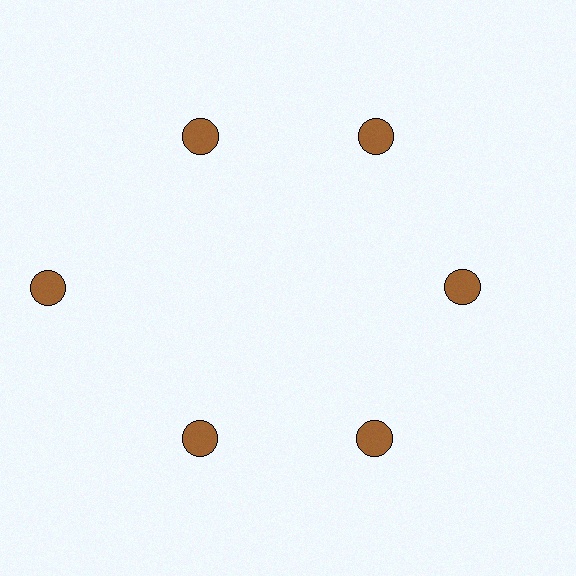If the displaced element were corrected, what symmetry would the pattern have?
It would have 6-fold rotational symmetry — the pattern would map onto itself every 60 degrees.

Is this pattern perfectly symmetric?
No. The 6 brown circles are arranged in a ring, but one element near the 9 o'clock position is pushed outward from the center, breaking the 6-fold rotational symmetry.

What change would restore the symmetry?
The symmetry would be restored by moving it inward, back onto the ring so that all 6 circles sit at equal angles and equal distance from the center.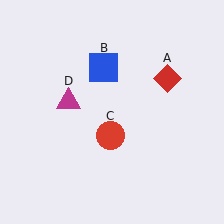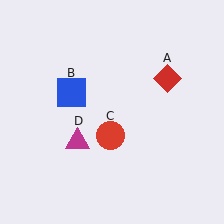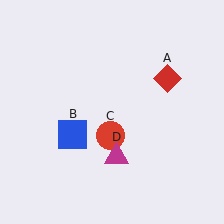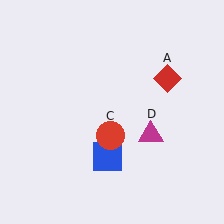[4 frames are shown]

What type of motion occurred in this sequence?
The blue square (object B), magenta triangle (object D) rotated counterclockwise around the center of the scene.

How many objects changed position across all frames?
2 objects changed position: blue square (object B), magenta triangle (object D).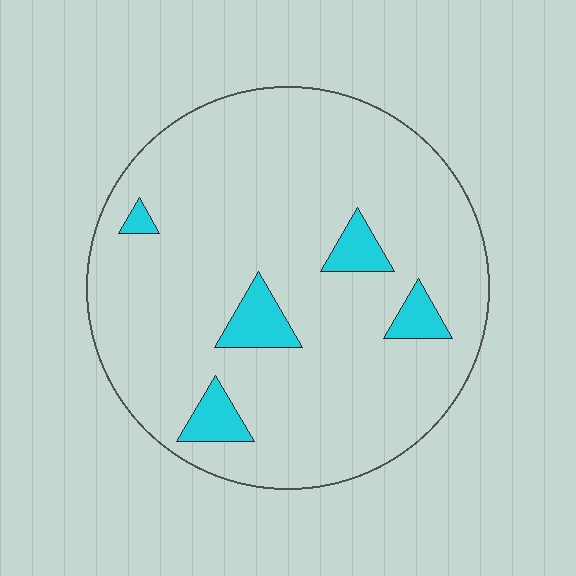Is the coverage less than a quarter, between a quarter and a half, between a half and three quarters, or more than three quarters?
Less than a quarter.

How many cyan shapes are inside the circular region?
5.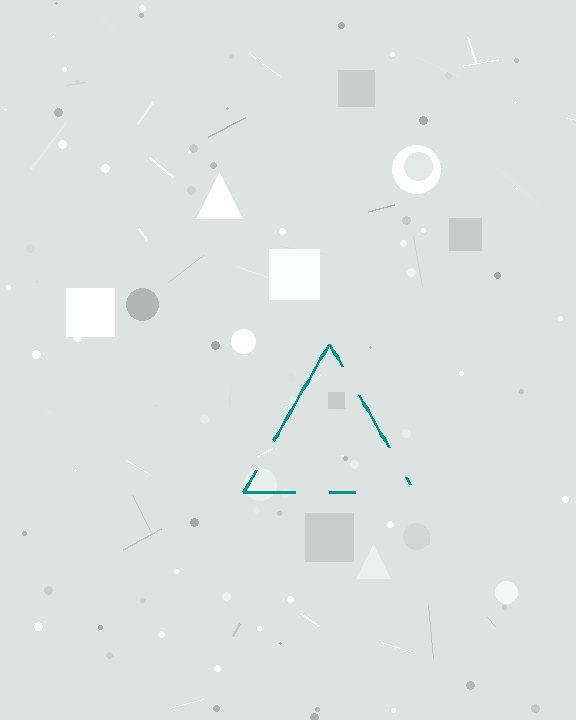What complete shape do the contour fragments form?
The contour fragments form a triangle.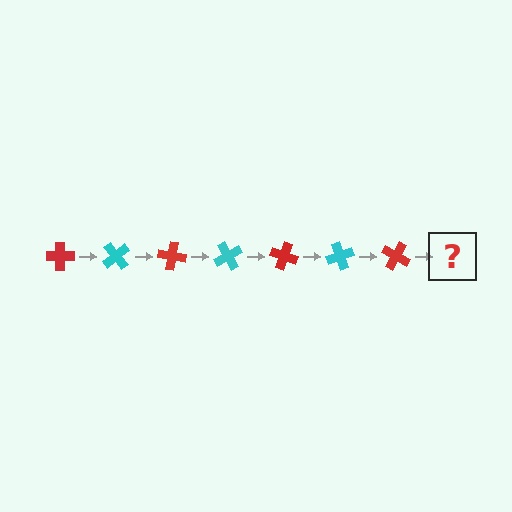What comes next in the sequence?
The next element should be a cyan cross, rotated 350 degrees from the start.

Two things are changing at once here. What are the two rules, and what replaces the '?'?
The two rules are that it rotates 50 degrees each step and the color cycles through red and cyan. The '?' should be a cyan cross, rotated 350 degrees from the start.